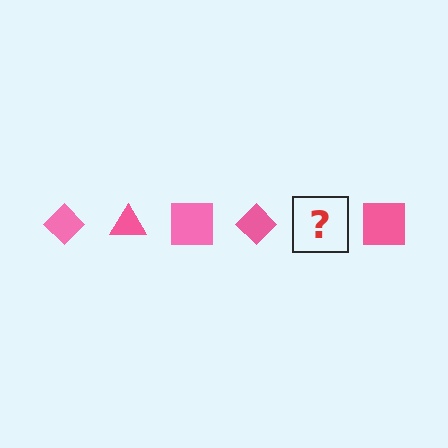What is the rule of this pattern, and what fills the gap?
The rule is that the pattern cycles through diamond, triangle, square shapes in pink. The gap should be filled with a pink triangle.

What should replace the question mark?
The question mark should be replaced with a pink triangle.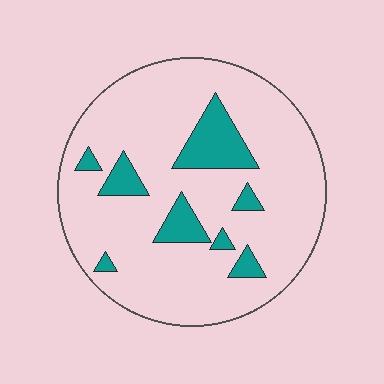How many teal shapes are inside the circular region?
8.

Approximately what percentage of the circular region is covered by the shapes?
Approximately 15%.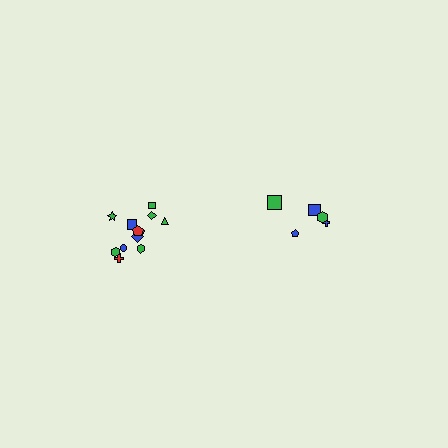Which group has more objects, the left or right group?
The left group.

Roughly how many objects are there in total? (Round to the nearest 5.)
Roughly 15 objects in total.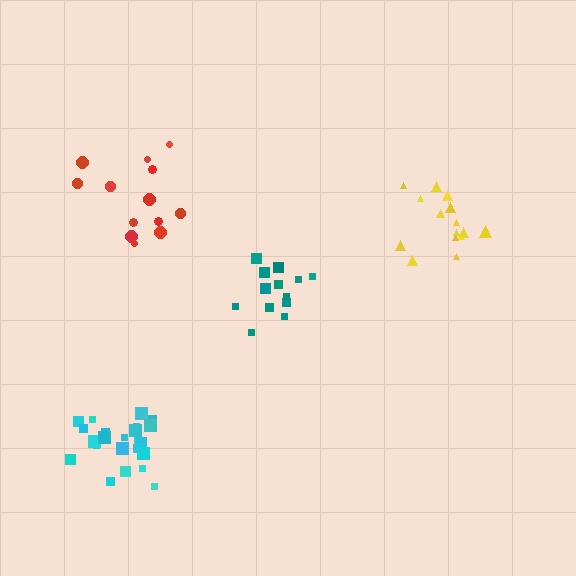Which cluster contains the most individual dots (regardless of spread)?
Cyan (23).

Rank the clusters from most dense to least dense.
cyan, yellow, teal, red.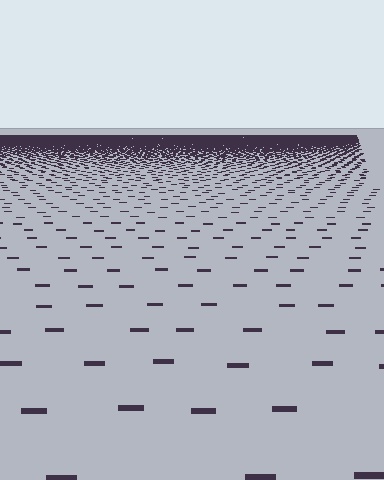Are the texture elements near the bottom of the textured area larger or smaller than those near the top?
Larger. Near the bottom, elements are closer to the viewer and appear at a bigger on-screen size.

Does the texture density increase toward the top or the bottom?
Density increases toward the top.